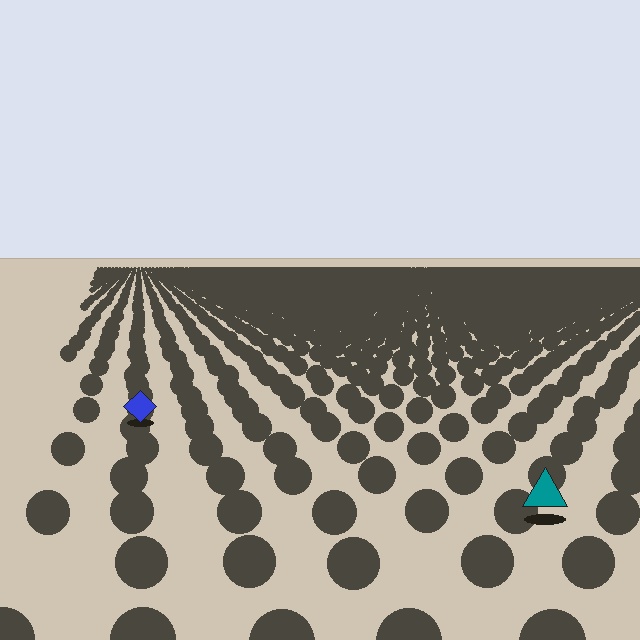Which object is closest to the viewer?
The teal triangle is closest. The texture marks near it are larger and more spread out.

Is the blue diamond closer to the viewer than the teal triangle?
No. The teal triangle is closer — you can tell from the texture gradient: the ground texture is coarser near it.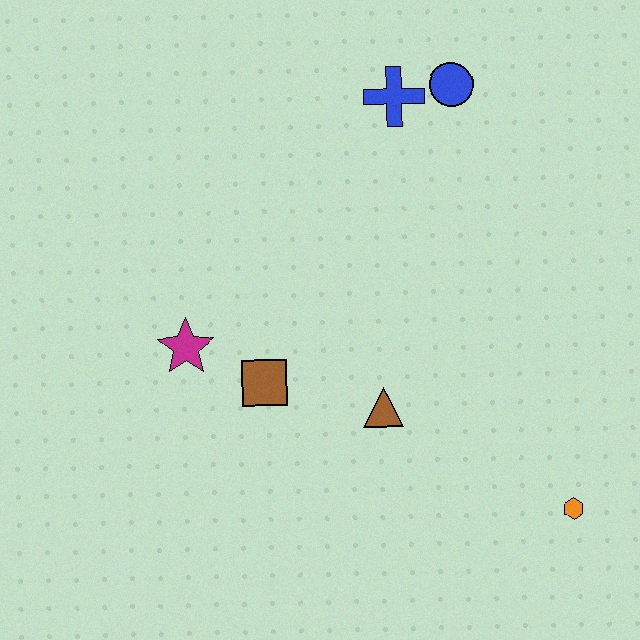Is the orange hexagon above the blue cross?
No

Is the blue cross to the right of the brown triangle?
Yes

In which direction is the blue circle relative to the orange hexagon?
The blue circle is above the orange hexagon.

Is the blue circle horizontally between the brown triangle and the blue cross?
No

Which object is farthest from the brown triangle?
The blue circle is farthest from the brown triangle.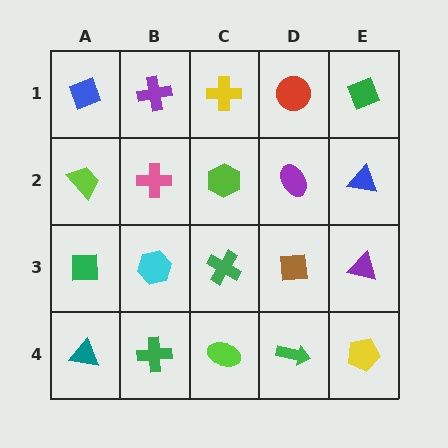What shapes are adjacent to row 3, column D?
A purple ellipse (row 2, column D), a green arrow (row 4, column D), a green cross (row 3, column C), a purple triangle (row 3, column E).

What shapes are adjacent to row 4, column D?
A brown square (row 3, column D), a lime ellipse (row 4, column C), a yellow pentagon (row 4, column E).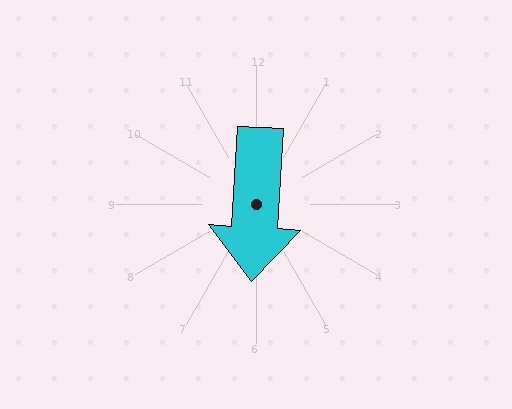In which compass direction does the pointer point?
South.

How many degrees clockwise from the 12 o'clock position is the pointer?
Approximately 183 degrees.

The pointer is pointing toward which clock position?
Roughly 6 o'clock.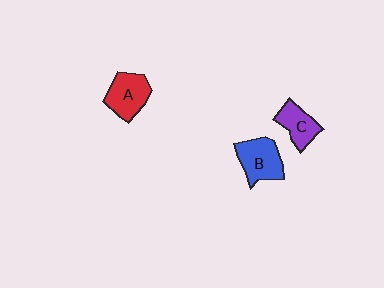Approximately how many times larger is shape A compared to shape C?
Approximately 1.3 times.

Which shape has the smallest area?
Shape C (purple).